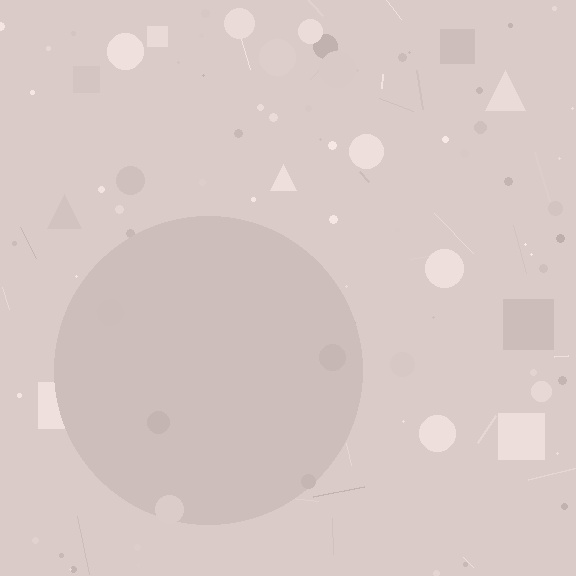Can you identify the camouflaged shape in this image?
The camouflaged shape is a circle.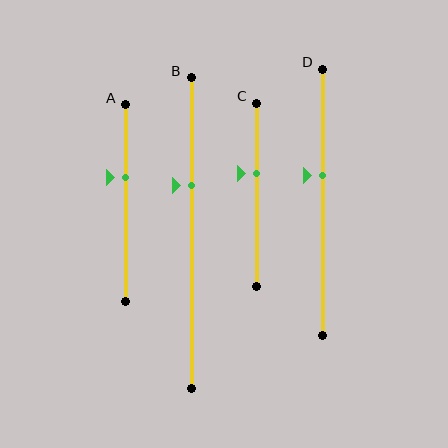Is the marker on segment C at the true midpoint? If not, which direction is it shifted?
No, the marker on segment C is shifted upward by about 11% of the segment length.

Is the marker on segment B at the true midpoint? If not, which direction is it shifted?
No, the marker on segment B is shifted upward by about 15% of the segment length.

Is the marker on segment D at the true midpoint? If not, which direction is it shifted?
No, the marker on segment D is shifted upward by about 10% of the segment length.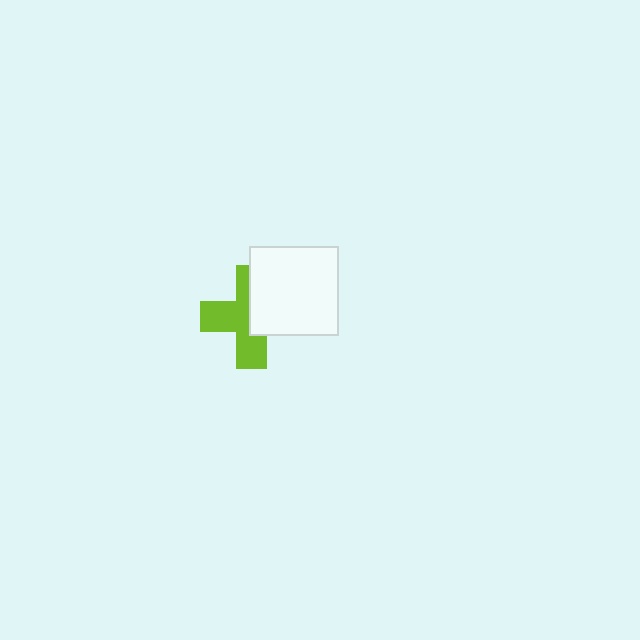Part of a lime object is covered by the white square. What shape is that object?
It is a cross.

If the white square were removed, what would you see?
You would see the complete lime cross.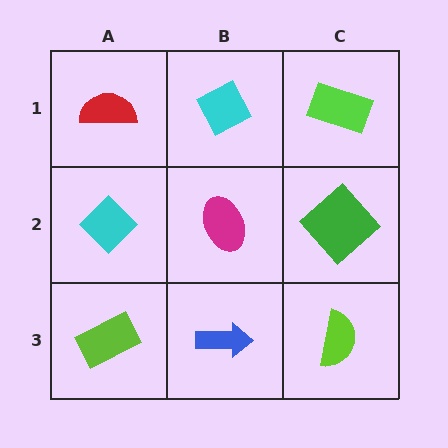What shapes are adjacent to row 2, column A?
A red semicircle (row 1, column A), a lime rectangle (row 3, column A), a magenta ellipse (row 2, column B).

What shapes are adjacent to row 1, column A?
A cyan diamond (row 2, column A), a cyan diamond (row 1, column B).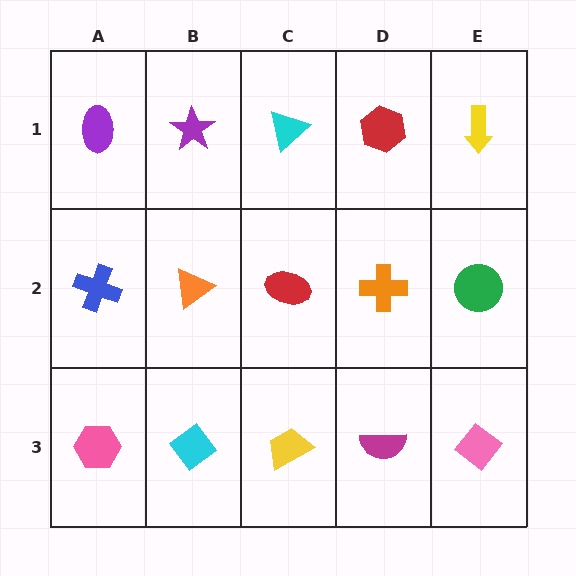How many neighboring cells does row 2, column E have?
3.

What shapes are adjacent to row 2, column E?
A yellow arrow (row 1, column E), a pink diamond (row 3, column E), an orange cross (row 2, column D).